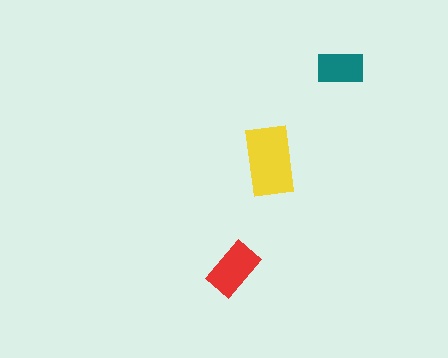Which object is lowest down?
The red rectangle is bottommost.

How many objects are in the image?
There are 3 objects in the image.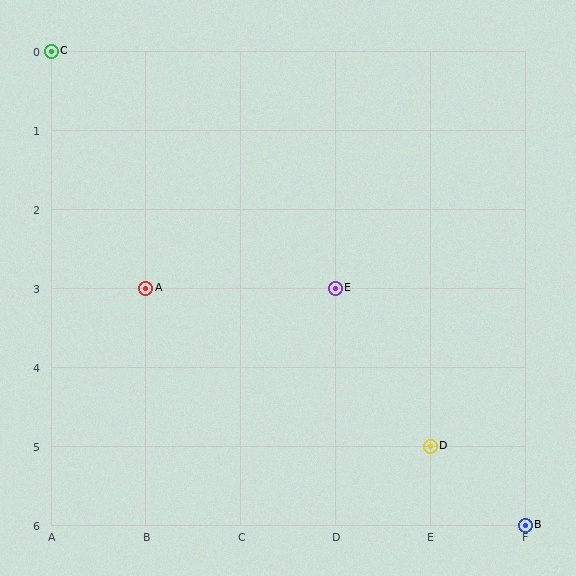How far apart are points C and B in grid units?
Points C and B are 5 columns and 6 rows apart (about 7.8 grid units diagonally).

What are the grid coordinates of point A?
Point A is at grid coordinates (B, 3).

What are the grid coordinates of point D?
Point D is at grid coordinates (E, 5).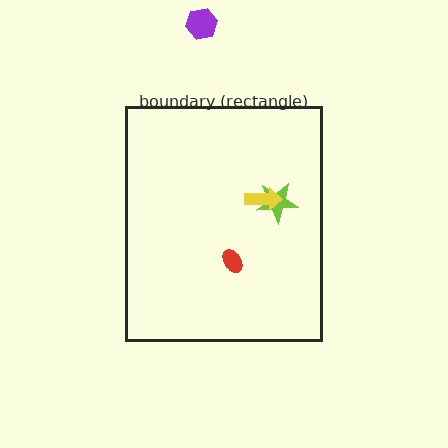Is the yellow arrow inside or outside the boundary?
Inside.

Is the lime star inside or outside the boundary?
Inside.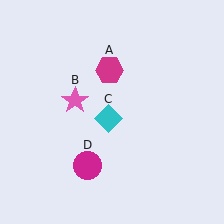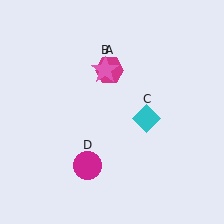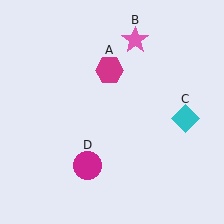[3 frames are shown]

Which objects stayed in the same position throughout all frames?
Magenta hexagon (object A) and magenta circle (object D) remained stationary.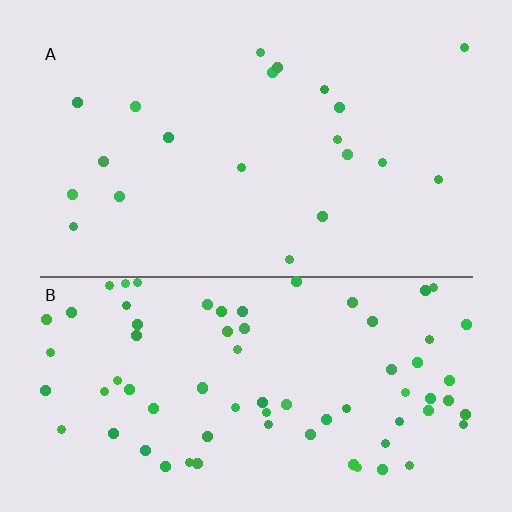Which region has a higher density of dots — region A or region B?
B (the bottom).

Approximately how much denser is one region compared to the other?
Approximately 3.6× — region B over region A.